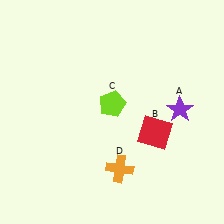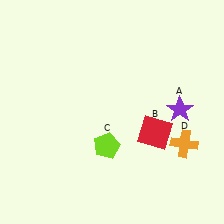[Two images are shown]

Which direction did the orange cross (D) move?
The orange cross (D) moved right.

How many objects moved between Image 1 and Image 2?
2 objects moved between the two images.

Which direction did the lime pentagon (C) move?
The lime pentagon (C) moved down.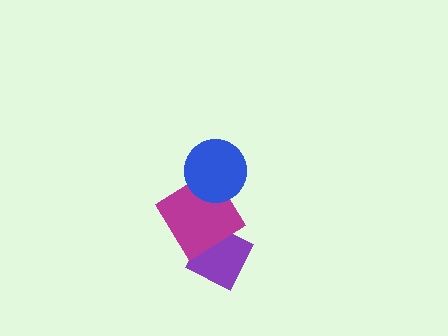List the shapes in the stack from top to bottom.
From top to bottom: the blue circle, the magenta diamond, the purple diamond.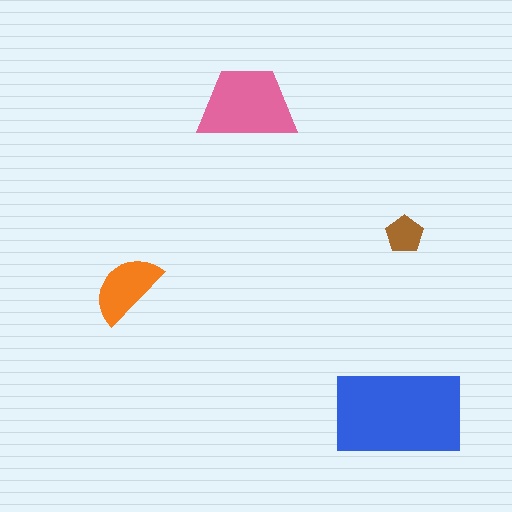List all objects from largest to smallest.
The blue rectangle, the pink trapezoid, the orange semicircle, the brown pentagon.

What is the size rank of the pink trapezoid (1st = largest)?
2nd.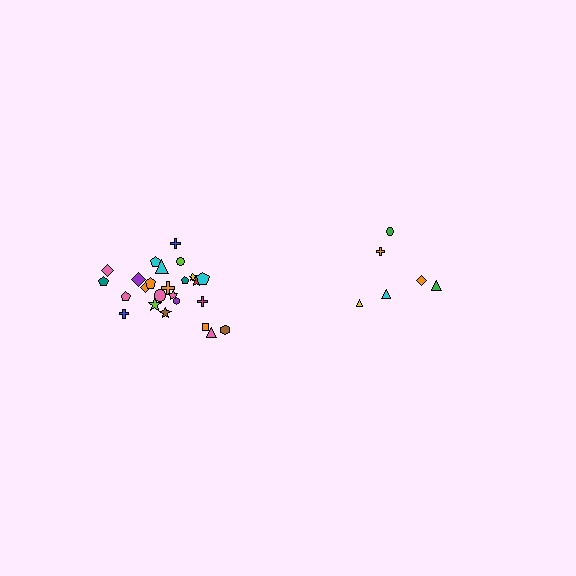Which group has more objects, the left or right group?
The left group.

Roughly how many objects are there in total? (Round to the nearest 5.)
Roughly 30 objects in total.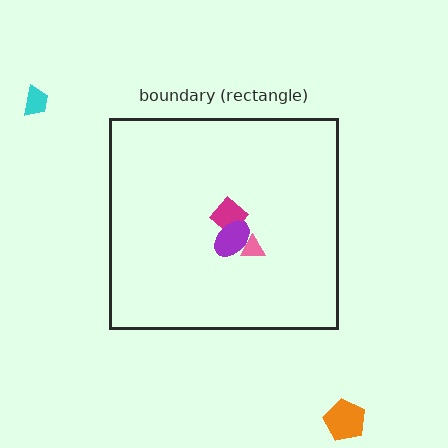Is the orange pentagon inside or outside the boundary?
Outside.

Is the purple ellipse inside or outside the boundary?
Inside.